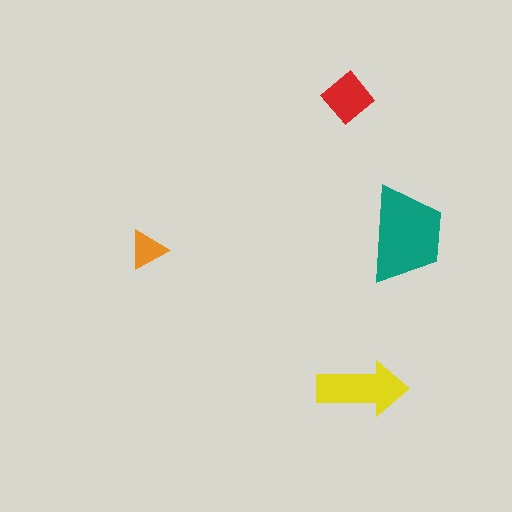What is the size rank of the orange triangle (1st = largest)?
4th.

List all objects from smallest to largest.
The orange triangle, the red diamond, the yellow arrow, the teal trapezoid.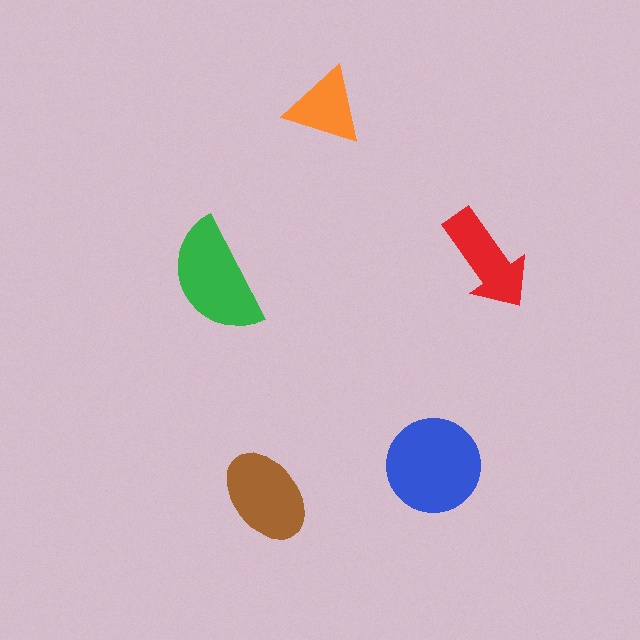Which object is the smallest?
The orange triangle.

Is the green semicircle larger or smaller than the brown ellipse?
Larger.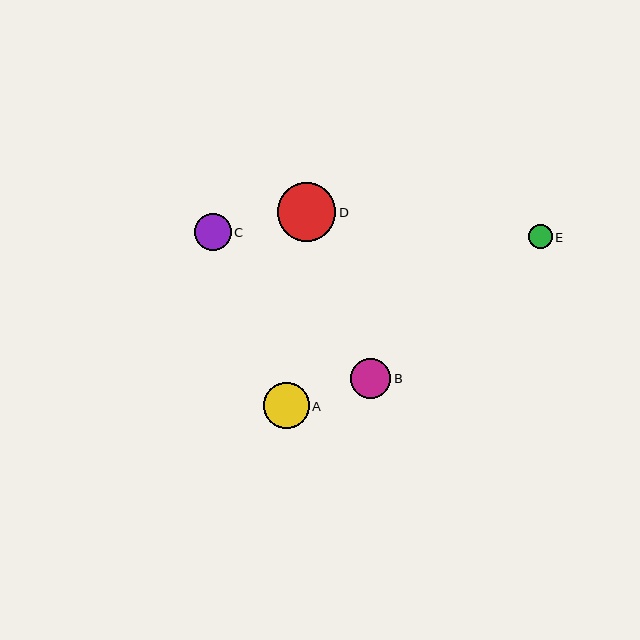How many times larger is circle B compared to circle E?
Circle B is approximately 1.7 times the size of circle E.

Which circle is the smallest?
Circle E is the smallest with a size of approximately 24 pixels.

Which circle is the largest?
Circle D is the largest with a size of approximately 59 pixels.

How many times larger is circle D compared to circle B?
Circle D is approximately 1.4 times the size of circle B.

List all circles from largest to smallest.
From largest to smallest: D, A, B, C, E.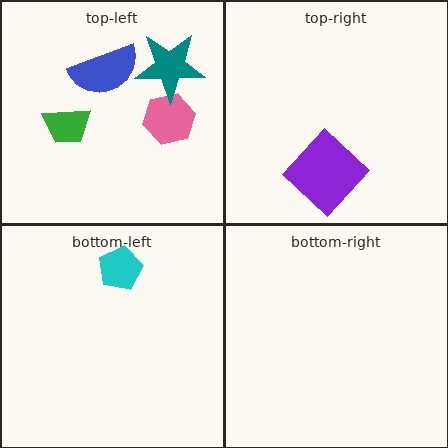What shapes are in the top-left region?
The pink hexagon, the blue semicircle, the teal star, the green trapezoid.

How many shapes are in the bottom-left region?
1.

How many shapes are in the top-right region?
1.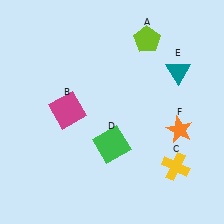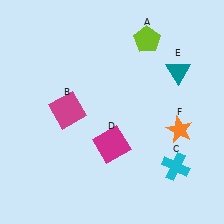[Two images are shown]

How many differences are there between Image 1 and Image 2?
There are 2 differences between the two images.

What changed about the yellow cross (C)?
In Image 1, C is yellow. In Image 2, it changed to cyan.